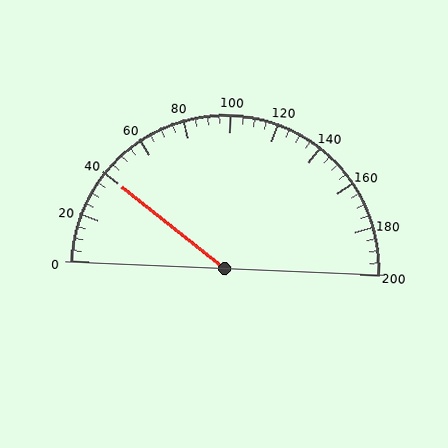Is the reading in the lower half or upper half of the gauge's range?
The reading is in the lower half of the range (0 to 200).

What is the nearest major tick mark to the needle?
The nearest major tick mark is 40.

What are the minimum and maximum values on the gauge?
The gauge ranges from 0 to 200.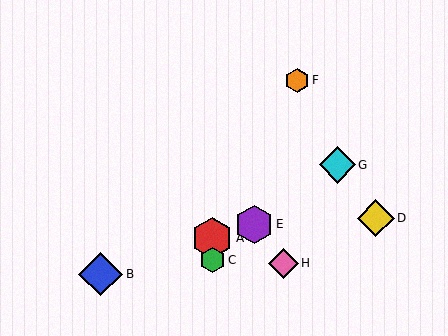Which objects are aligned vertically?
Objects A, C are aligned vertically.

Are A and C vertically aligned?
Yes, both are at x≈212.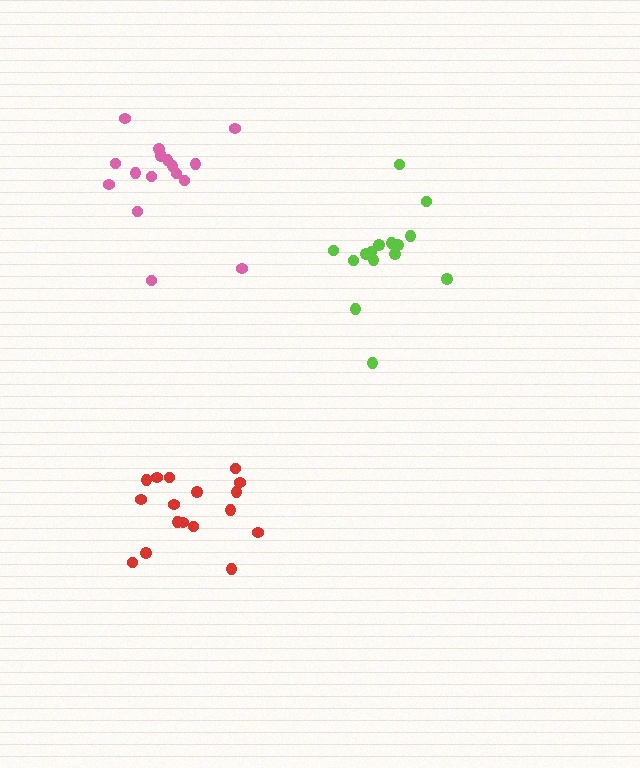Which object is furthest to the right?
The lime cluster is rightmost.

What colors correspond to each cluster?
The clusters are colored: lime, pink, red.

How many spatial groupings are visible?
There are 3 spatial groupings.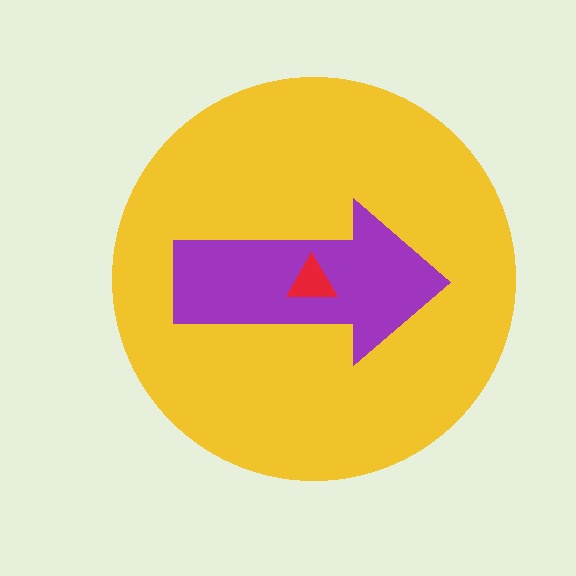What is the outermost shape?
The yellow circle.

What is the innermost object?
The red triangle.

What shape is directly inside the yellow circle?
The purple arrow.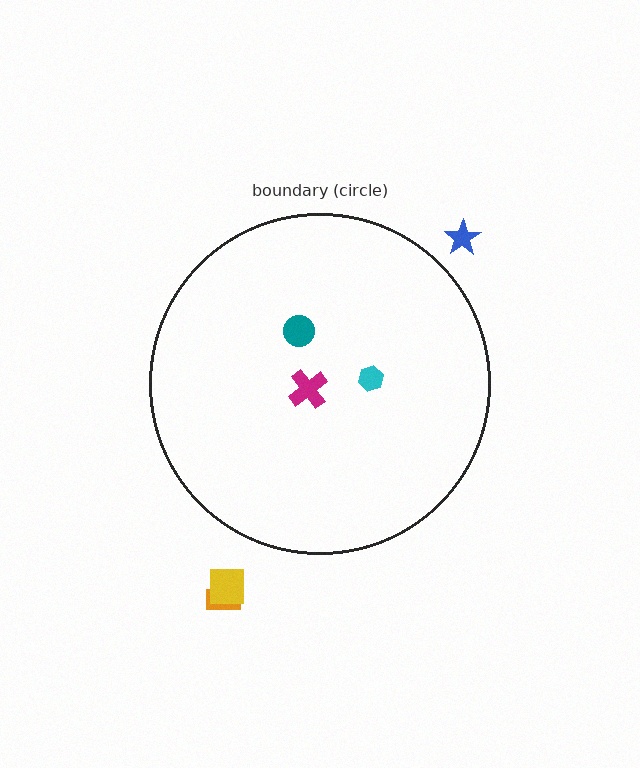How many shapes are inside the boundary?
3 inside, 3 outside.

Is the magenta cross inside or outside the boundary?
Inside.